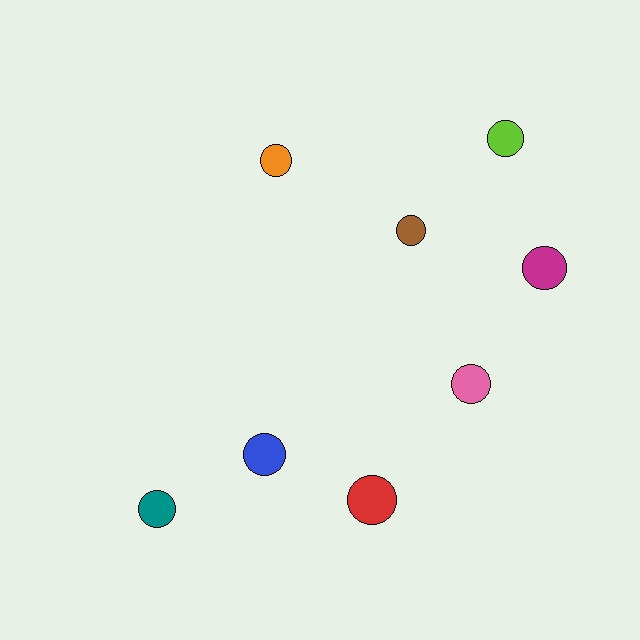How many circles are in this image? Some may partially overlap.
There are 8 circles.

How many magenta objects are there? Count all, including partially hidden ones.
There is 1 magenta object.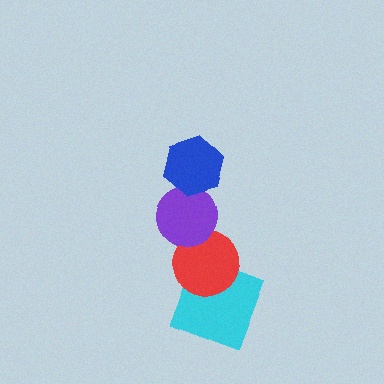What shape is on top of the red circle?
The purple circle is on top of the red circle.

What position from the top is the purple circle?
The purple circle is 2nd from the top.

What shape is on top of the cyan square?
The red circle is on top of the cyan square.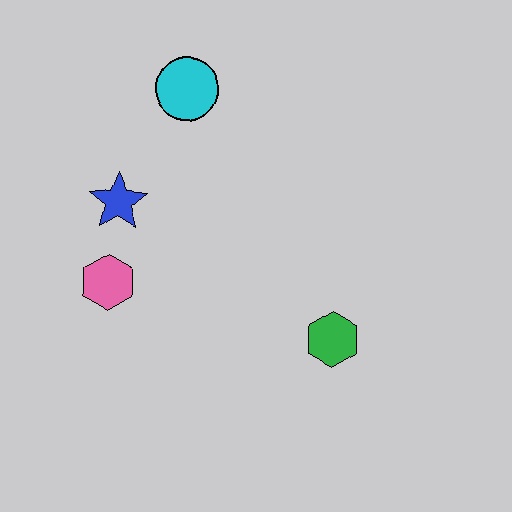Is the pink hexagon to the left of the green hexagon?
Yes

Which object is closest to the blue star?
The pink hexagon is closest to the blue star.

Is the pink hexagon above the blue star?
No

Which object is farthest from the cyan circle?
The green hexagon is farthest from the cyan circle.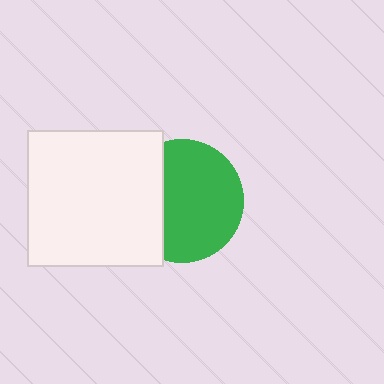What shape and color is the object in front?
The object in front is a white square.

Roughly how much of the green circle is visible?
Most of it is visible (roughly 69%).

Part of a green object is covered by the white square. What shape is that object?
It is a circle.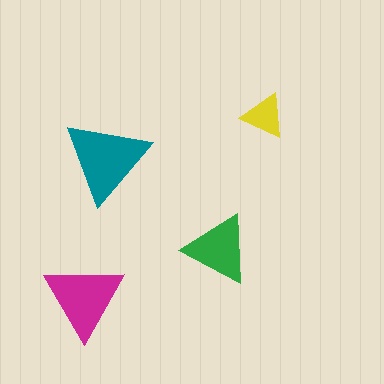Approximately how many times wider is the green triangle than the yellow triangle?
About 1.5 times wider.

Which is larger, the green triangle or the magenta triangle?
The magenta one.